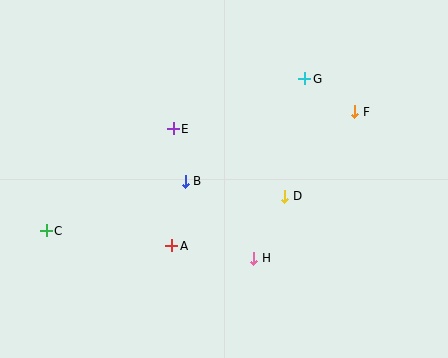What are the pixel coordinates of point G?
Point G is at (305, 79).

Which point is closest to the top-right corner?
Point F is closest to the top-right corner.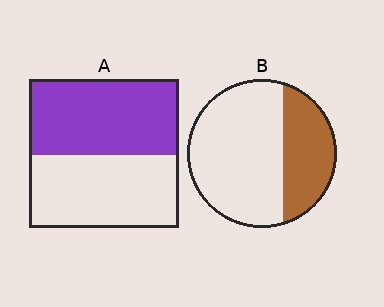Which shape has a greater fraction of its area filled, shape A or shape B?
Shape A.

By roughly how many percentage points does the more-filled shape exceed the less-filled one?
By roughly 20 percentage points (A over B).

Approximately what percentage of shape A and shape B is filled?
A is approximately 50% and B is approximately 30%.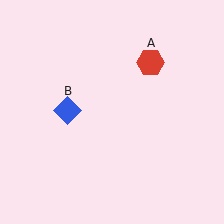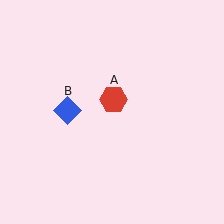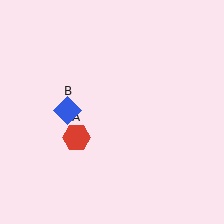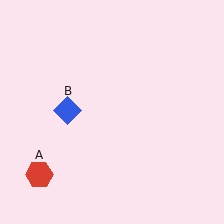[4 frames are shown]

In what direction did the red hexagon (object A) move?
The red hexagon (object A) moved down and to the left.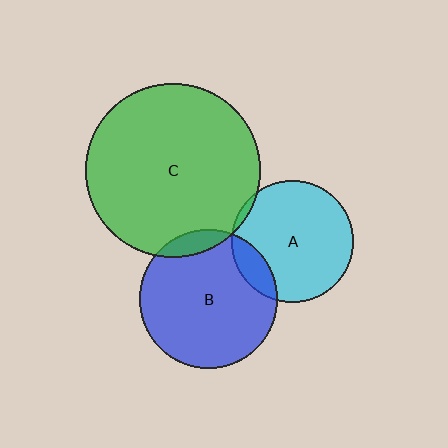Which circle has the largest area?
Circle C (green).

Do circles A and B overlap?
Yes.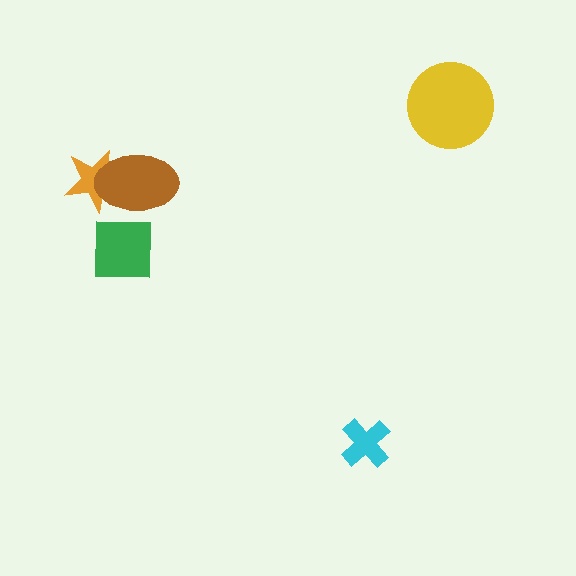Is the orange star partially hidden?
Yes, it is partially covered by another shape.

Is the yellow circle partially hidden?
No, no other shape covers it.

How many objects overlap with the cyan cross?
0 objects overlap with the cyan cross.